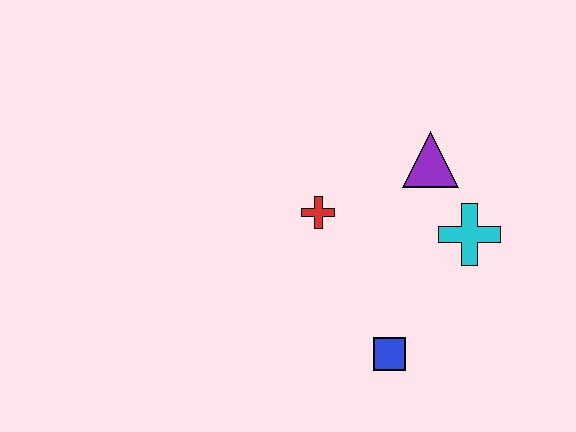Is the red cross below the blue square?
No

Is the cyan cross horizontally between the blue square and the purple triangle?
No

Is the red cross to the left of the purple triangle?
Yes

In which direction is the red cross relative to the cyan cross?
The red cross is to the left of the cyan cross.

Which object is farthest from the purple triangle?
The blue square is farthest from the purple triangle.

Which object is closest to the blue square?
The cyan cross is closest to the blue square.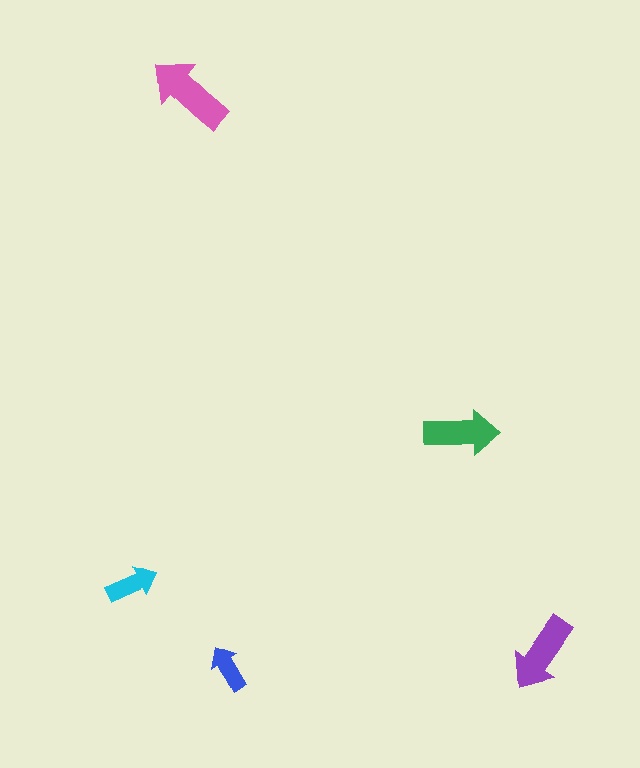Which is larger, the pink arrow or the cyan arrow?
The pink one.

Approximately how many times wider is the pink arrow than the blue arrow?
About 2 times wider.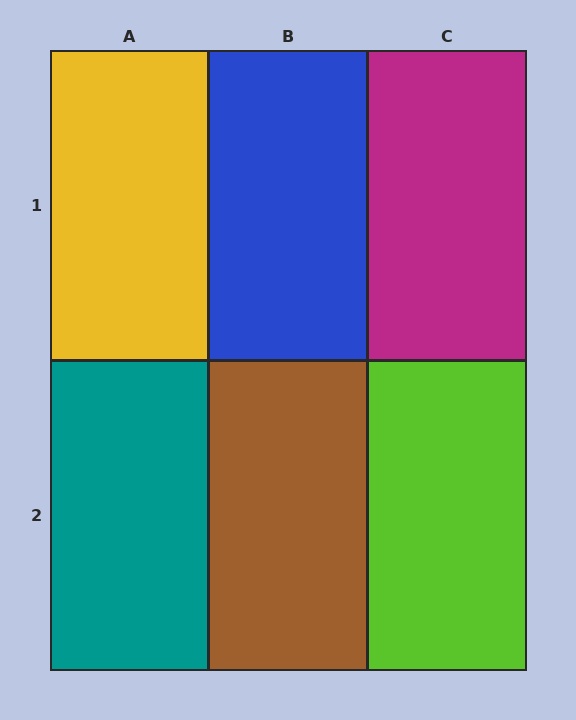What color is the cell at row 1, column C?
Magenta.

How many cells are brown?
1 cell is brown.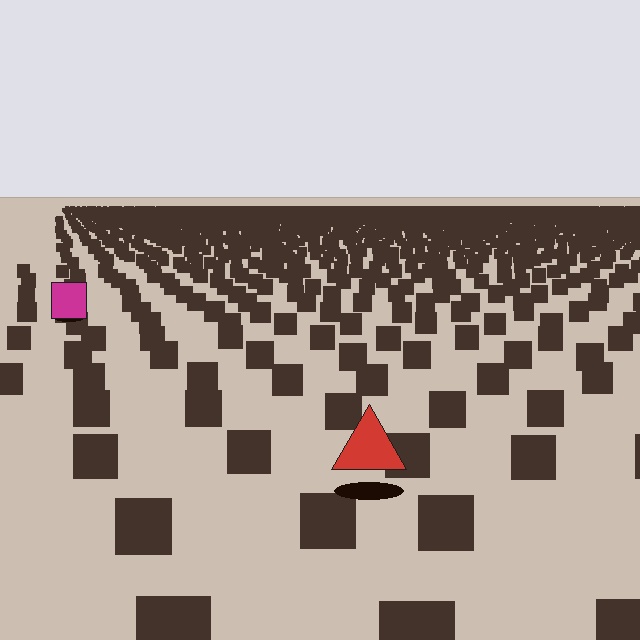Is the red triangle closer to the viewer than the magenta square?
Yes. The red triangle is closer — you can tell from the texture gradient: the ground texture is coarser near it.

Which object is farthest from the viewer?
The magenta square is farthest from the viewer. It appears smaller and the ground texture around it is denser.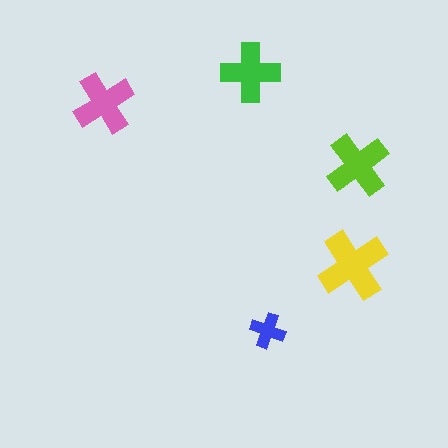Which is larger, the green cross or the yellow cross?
The yellow one.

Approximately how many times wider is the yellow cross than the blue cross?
About 2 times wider.